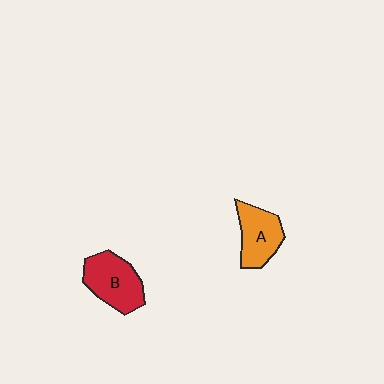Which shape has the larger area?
Shape B (red).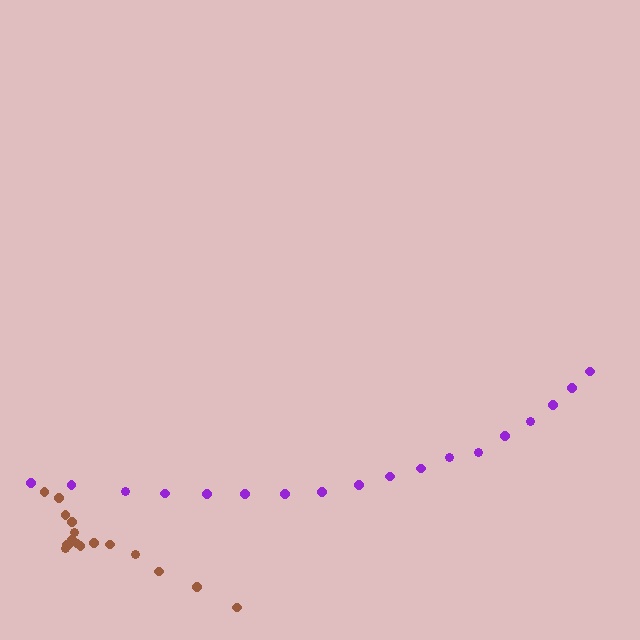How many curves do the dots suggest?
There are 2 distinct paths.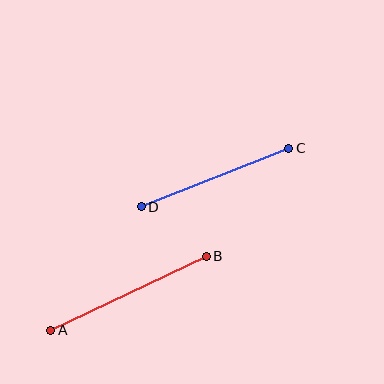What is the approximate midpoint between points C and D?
The midpoint is at approximately (215, 177) pixels.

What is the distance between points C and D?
The distance is approximately 159 pixels.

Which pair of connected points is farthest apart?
Points A and B are farthest apart.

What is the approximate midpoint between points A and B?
The midpoint is at approximately (128, 293) pixels.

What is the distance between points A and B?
The distance is approximately 172 pixels.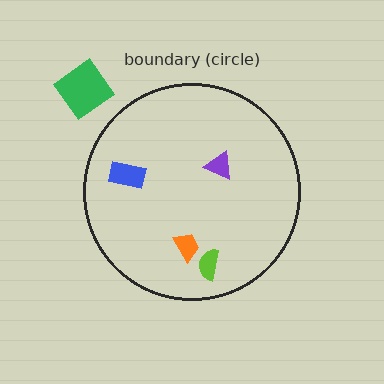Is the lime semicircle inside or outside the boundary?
Inside.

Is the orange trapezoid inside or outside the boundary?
Inside.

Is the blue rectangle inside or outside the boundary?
Inside.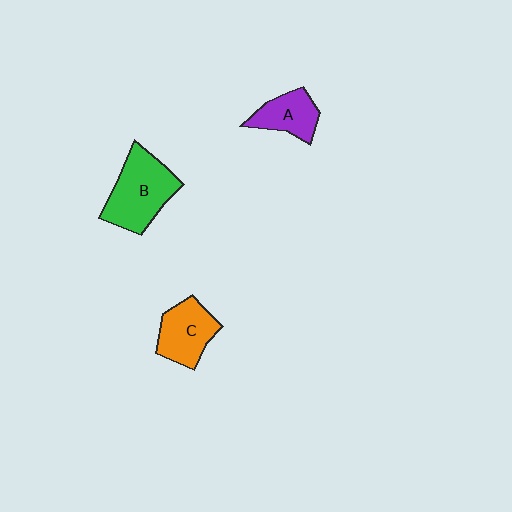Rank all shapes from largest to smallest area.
From largest to smallest: B (green), C (orange), A (purple).